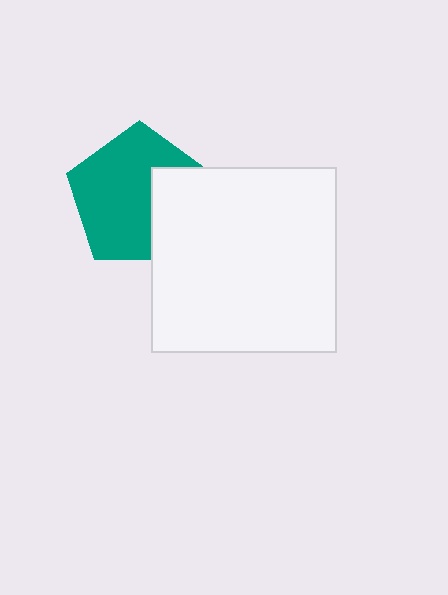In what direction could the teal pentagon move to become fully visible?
The teal pentagon could move left. That would shift it out from behind the white square entirely.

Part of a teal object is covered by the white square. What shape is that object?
It is a pentagon.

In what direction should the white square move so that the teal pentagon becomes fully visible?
The white square should move right. That is the shortest direction to clear the overlap and leave the teal pentagon fully visible.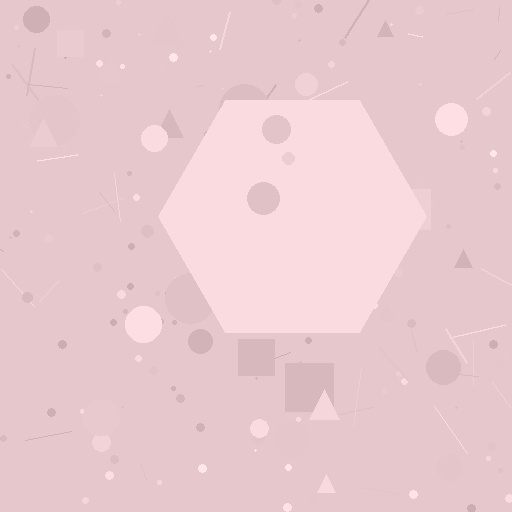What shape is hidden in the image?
A hexagon is hidden in the image.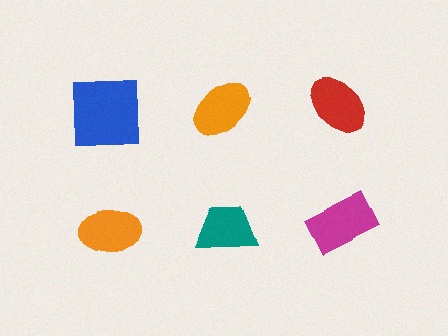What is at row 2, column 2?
A teal trapezoid.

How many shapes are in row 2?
3 shapes.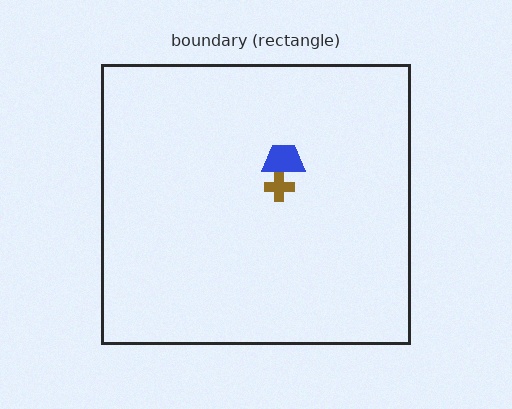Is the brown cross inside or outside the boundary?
Inside.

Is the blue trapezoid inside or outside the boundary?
Inside.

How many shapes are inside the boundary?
2 inside, 0 outside.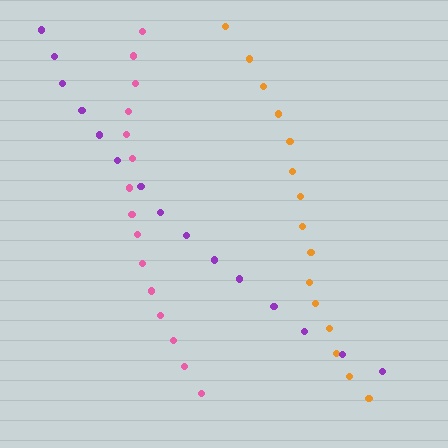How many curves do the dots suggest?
There are 3 distinct paths.